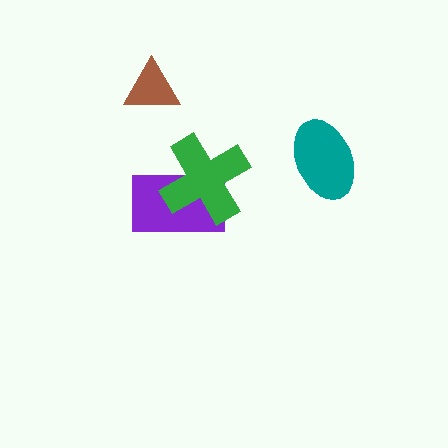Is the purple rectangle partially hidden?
Yes, it is partially covered by another shape.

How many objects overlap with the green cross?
1 object overlaps with the green cross.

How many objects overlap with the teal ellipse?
0 objects overlap with the teal ellipse.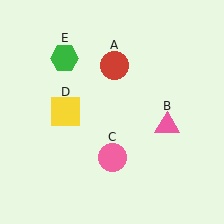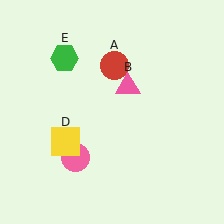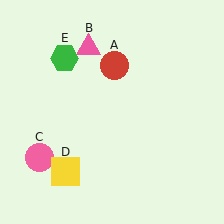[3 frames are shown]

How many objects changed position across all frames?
3 objects changed position: pink triangle (object B), pink circle (object C), yellow square (object D).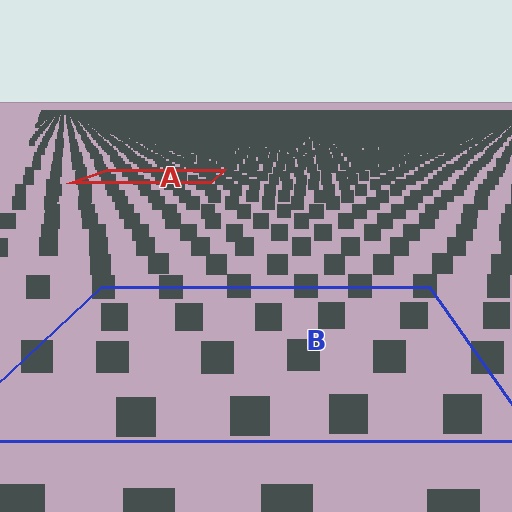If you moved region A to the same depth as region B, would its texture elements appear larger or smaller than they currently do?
They would appear larger. At a closer depth, the same texture elements are projected at a bigger on-screen size.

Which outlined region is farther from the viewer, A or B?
Region A is farther from the viewer — the texture elements inside it appear smaller and more densely packed.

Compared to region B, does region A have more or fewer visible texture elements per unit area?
Region A has more texture elements per unit area — they are packed more densely because it is farther away.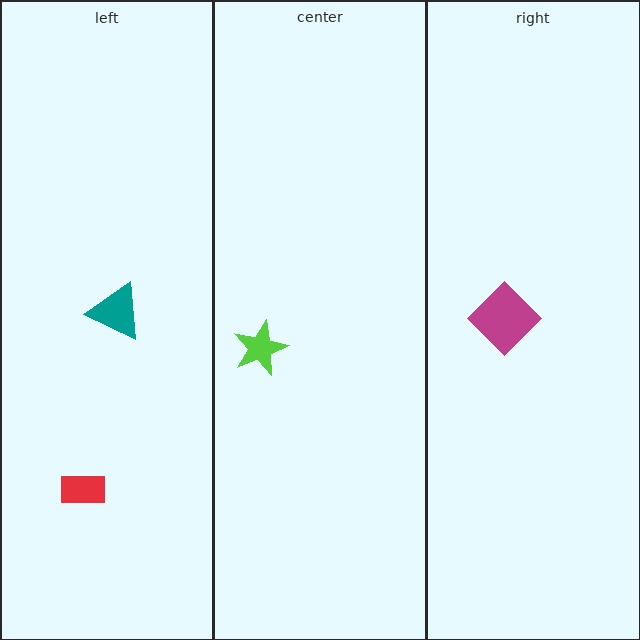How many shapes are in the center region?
1.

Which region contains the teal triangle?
The left region.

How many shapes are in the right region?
1.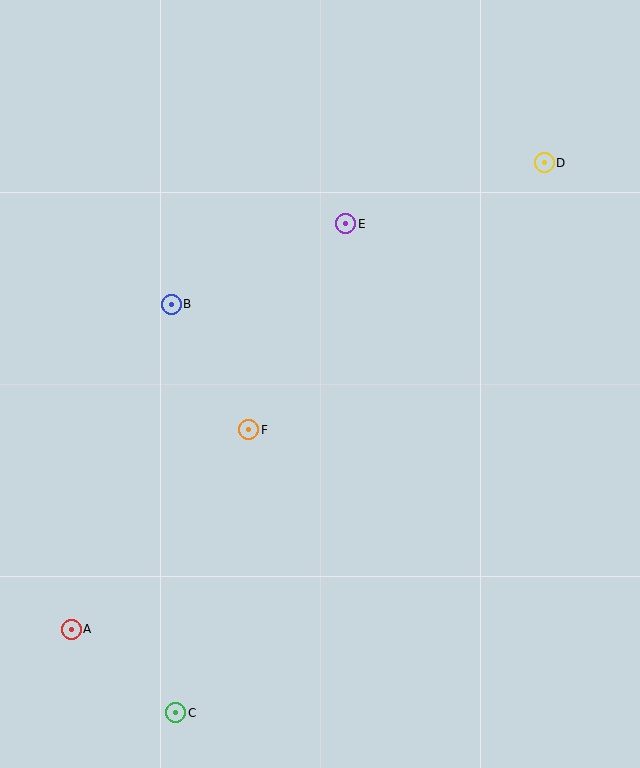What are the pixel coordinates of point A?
Point A is at (71, 629).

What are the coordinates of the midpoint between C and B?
The midpoint between C and B is at (173, 508).